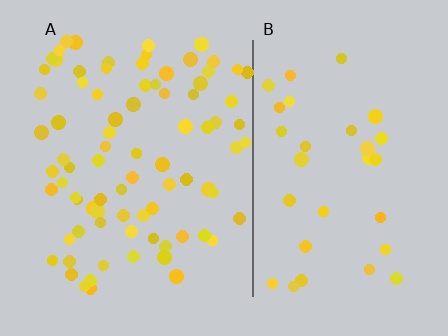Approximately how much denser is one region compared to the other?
Approximately 2.5× — region A over region B.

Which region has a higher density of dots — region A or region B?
A (the left).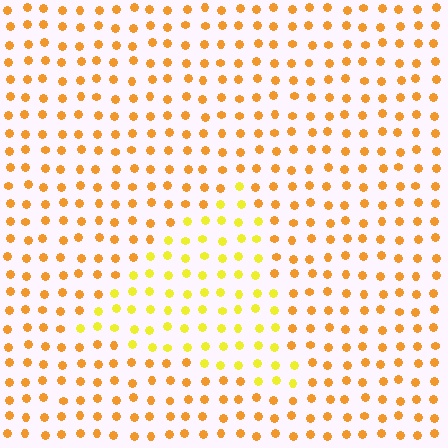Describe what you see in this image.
The image is filled with small orange elements in a uniform arrangement. A triangle-shaped region is visible where the elements are tinted to a slightly different hue, forming a subtle color boundary.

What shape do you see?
I see a triangle.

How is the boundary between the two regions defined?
The boundary is defined purely by a slight shift in hue (about 28 degrees). Spacing, size, and orientation are identical on both sides.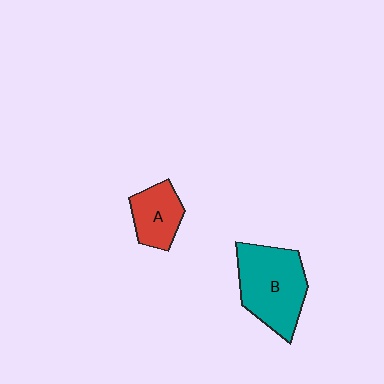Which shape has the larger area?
Shape B (teal).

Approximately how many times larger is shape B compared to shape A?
Approximately 1.9 times.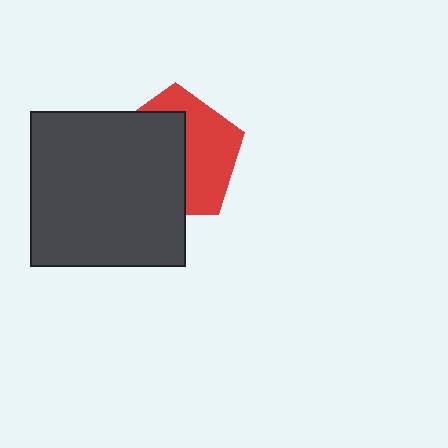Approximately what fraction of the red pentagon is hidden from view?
Roughly 54% of the red pentagon is hidden behind the dark gray square.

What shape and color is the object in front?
The object in front is a dark gray square.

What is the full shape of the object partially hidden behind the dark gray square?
The partially hidden object is a red pentagon.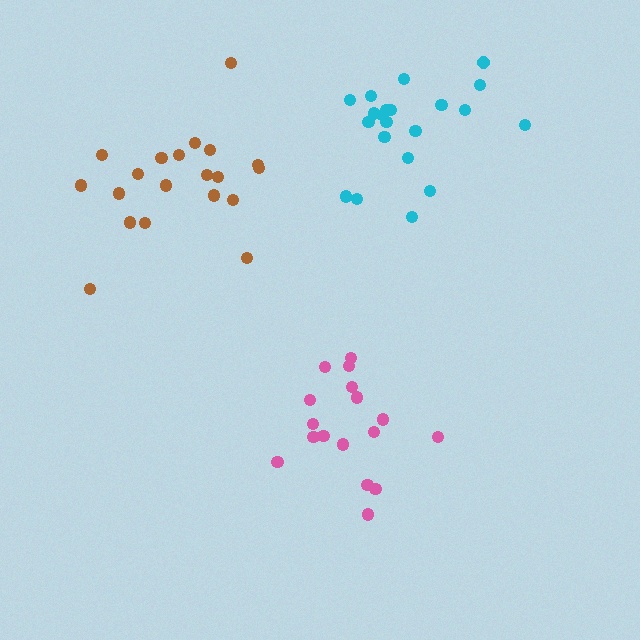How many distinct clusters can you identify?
There are 3 distinct clusters.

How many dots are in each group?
Group 1: 21 dots, Group 2: 17 dots, Group 3: 20 dots (58 total).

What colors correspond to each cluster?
The clusters are colored: cyan, pink, brown.